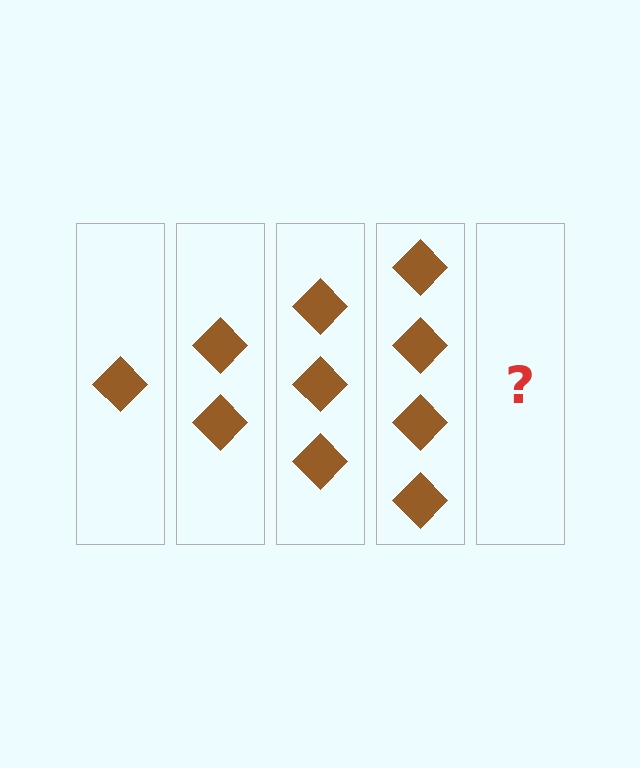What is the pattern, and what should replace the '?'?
The pattern is that each step adds one more diamond. The '?' should be 5 diamonds.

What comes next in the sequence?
The next element should be 5 diamonds.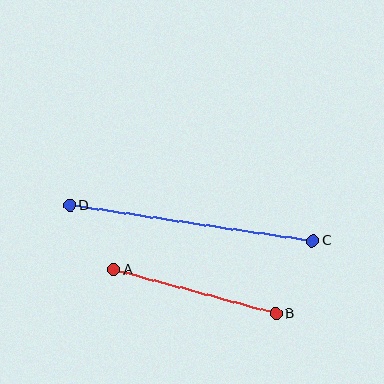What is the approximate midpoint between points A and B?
The midpoint is at approximately (195, 292) pixels.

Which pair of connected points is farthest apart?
Points C and D are farthest apart.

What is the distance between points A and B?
The distance is approximately 168 pixels.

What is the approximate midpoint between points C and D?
The midpoint is at approximately (191, 223) pixels.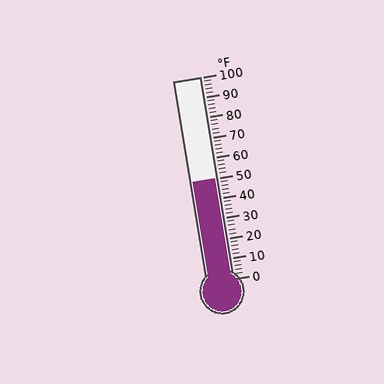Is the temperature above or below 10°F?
The temperature is above 10°F.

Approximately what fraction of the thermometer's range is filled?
The thermometer is filled to approximately 50% of its range.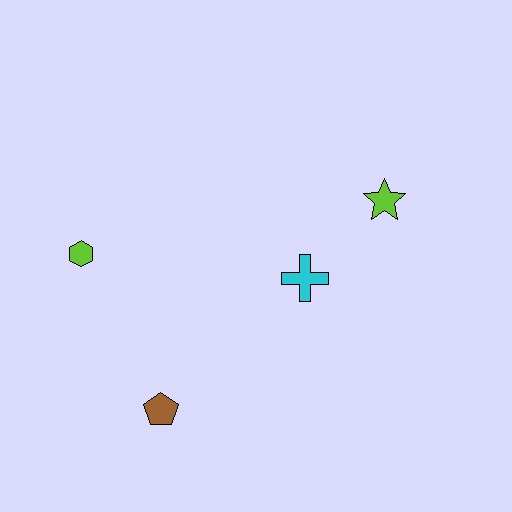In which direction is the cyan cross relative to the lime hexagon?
The cyan cross is to the right of the lime hexagon.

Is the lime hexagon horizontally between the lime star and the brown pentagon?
No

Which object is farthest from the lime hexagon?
The lime star is farthest from the lime hexagon.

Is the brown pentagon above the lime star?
No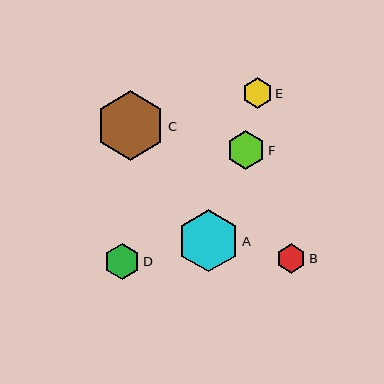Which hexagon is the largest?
Hexagon C is the largest with a size of approximately 69 pixels.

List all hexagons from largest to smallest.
From largest to smallest: C, A, F, D, E, B.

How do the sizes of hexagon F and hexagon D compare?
Hexagon F and hexagon D are approximately the same size.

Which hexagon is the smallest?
Hexagon B is the smallest with a size of approximately 30 pixels.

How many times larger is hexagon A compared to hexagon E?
Hexagon A is approximately 2.0 times the size of hexagon E.